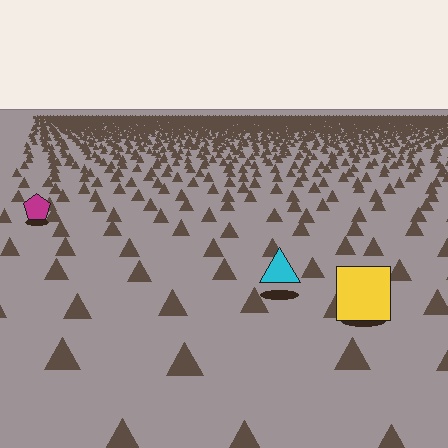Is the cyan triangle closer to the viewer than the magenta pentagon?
Yes. The cyan triangle is closer — you can tell from the texture gradient: the ground texture is coarser near it.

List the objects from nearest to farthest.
From nearest to farthest: the yellow square, the cyan triangle, the magenta pentagon.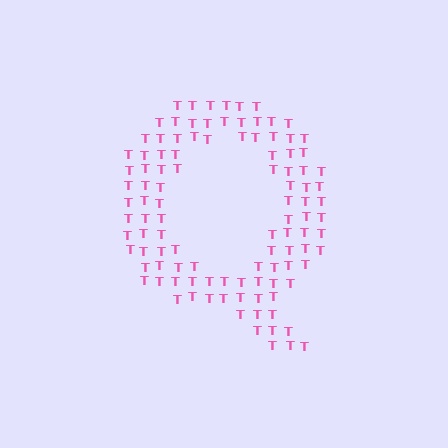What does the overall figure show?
The overall figure shows the letter Q.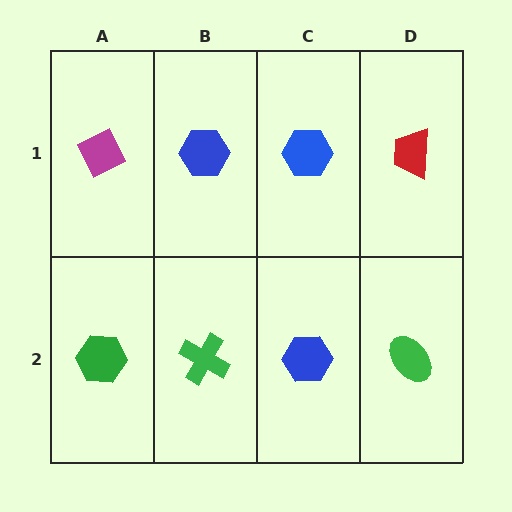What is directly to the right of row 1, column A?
A blue hexagon.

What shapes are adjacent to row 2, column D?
A red trapezoid (row 1, column D), a blue hexagon (row 2, column C).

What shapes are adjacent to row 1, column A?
A green hexagon (row 2, column A), a blue hexagon (row 1, column B).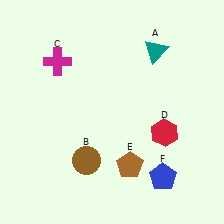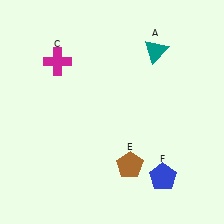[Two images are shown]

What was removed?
The red hexagon (D), the brown circle (B) were removed in Image 2.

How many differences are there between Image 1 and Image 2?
There are 2 differences between the two images.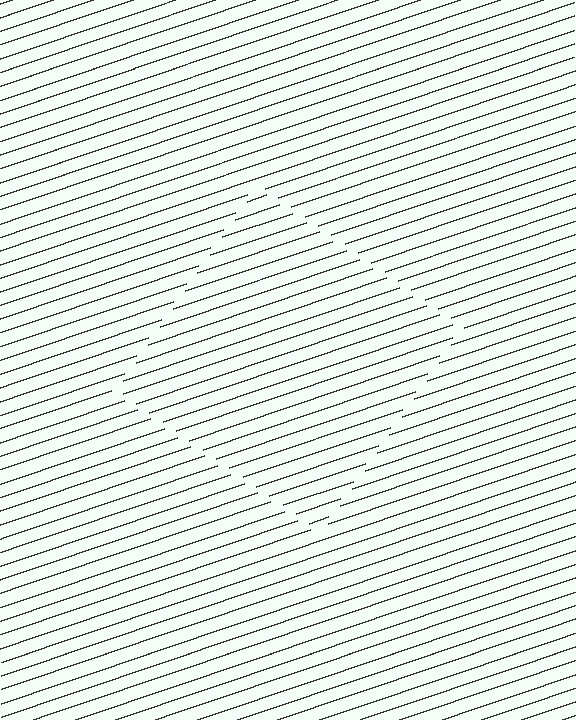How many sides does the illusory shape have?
4 sides — the line-ends trace a square.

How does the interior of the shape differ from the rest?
The interior of the shape contains the same grating, shifted by half a period — the contour is defined by the phase discontinuity where line-ends from the inner and outer gratings abut.